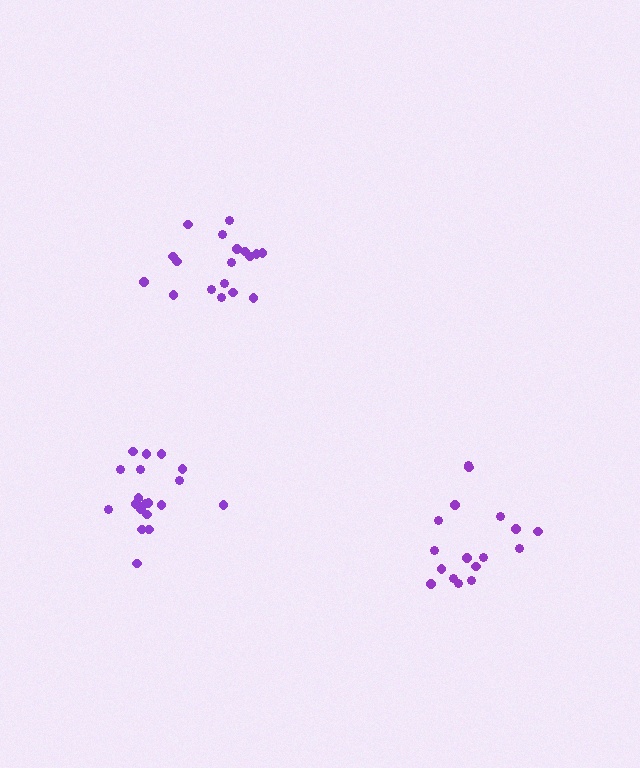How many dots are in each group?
Group 1: 19 dots, Group 2: 17 dots, Group 3: 18 dots (54 total).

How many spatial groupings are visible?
There are 3 spatial groupings.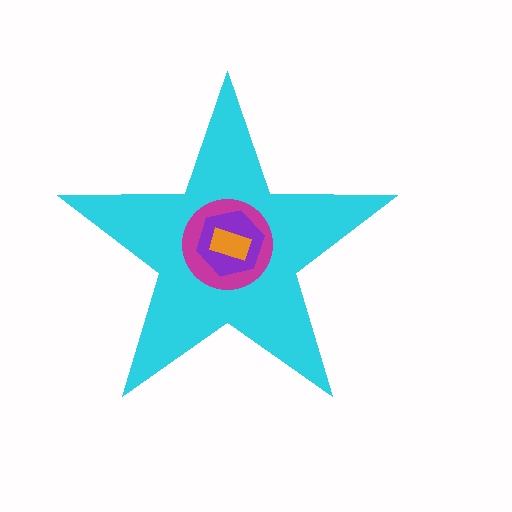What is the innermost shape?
The orange rectangle.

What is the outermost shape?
The cyan star.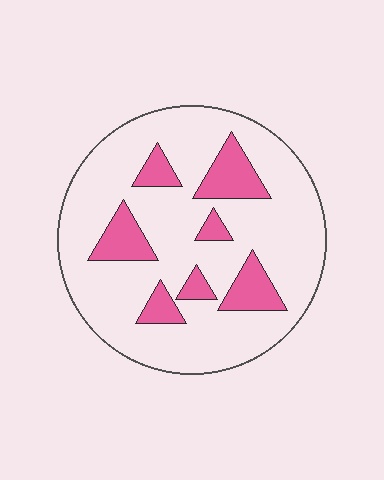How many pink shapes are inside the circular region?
7.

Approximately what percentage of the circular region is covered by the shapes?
Approximately 20%.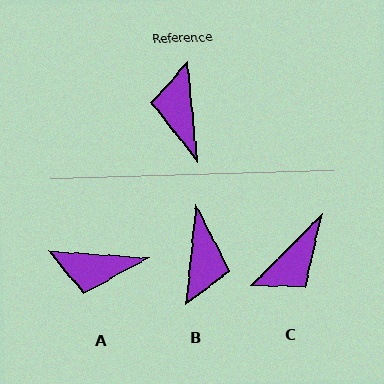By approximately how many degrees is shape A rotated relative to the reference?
Approximately 80 degrees counter-clockwise.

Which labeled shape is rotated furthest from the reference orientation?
B, about 168 degrees away.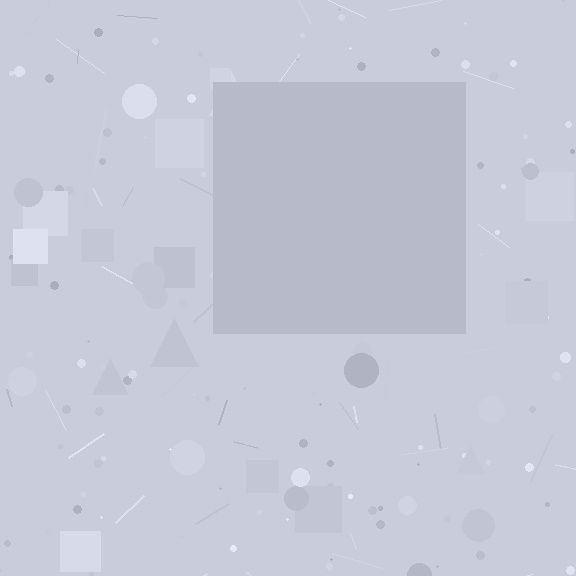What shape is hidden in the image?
A square is hidden in the image.